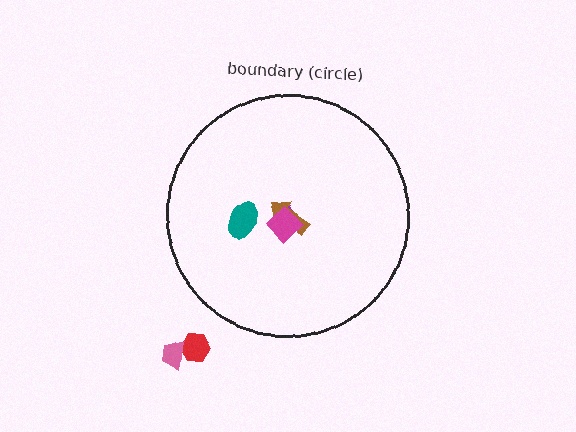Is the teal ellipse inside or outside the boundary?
Inside.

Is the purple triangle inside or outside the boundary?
Inside.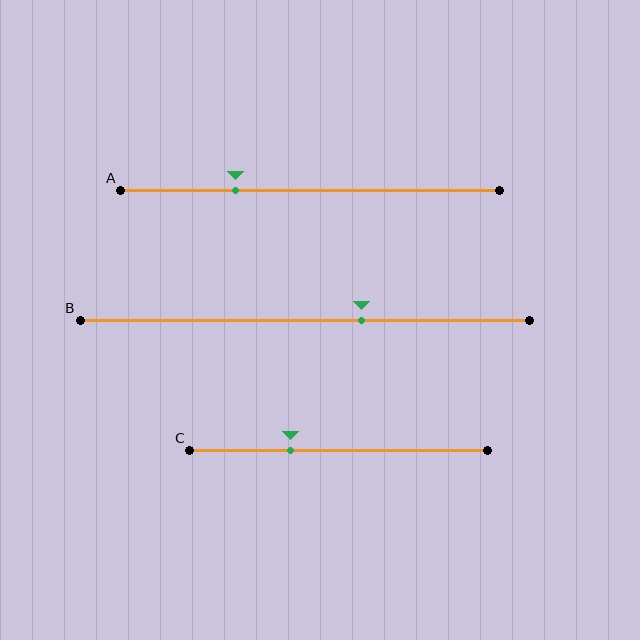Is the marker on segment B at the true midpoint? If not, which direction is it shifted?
No, the marker on segment B is shifted to the right by about 13% of the segment length.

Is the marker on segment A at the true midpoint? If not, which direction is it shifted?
No, the marker on segment A is shifted to the left by about 20% of the segment length.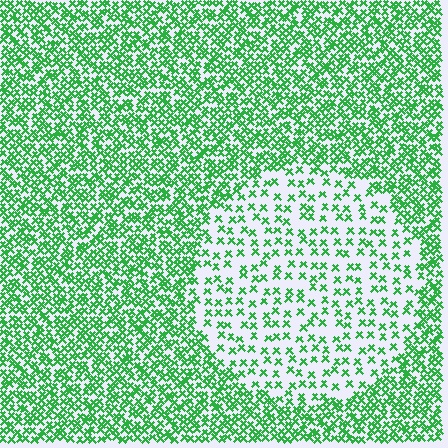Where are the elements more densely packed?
The elements are more densely packed outside the circle boundary.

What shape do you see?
I see a circle.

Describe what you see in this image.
The image contains small green elements arranged at two different densities. A circle-shaped region is visible where the elements are less densely packed than the surrounding area.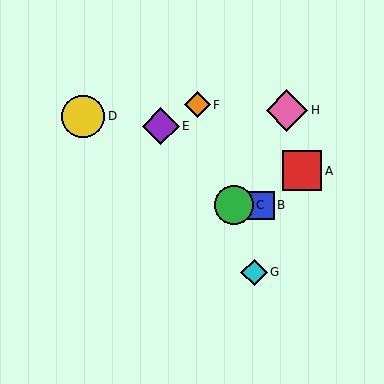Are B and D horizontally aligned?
No, B is at y≈205 and D is at y≈116.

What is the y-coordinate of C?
Object C is at y≈205.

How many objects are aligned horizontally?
2 objects (B, C) are aligned horizontally.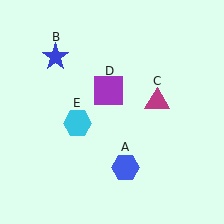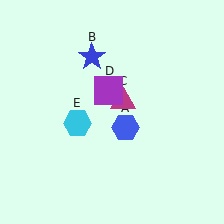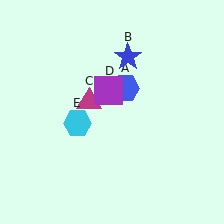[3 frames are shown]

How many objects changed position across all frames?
3 objects changed position: blue hexagon (object A), blue star (object B), magenta triangle (object C).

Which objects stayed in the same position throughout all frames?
Purple square (object D) and cyan hexagon (object E) remained stationary.